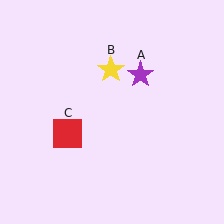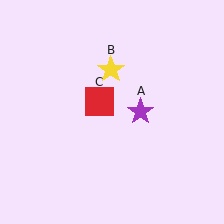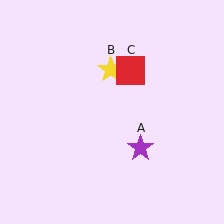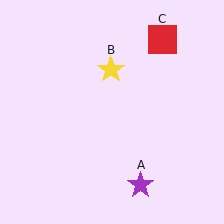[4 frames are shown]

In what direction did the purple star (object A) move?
The purple star (object A) moved down.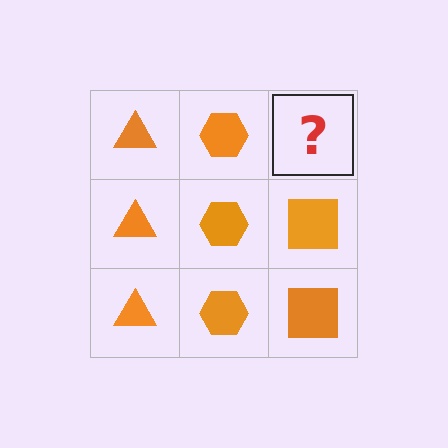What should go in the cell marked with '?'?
The missing cell should contain an orange square.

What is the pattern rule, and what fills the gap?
The rule is that each column has a consistent shape. The gap should be filled with an orange square.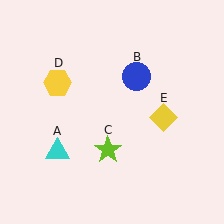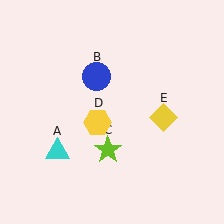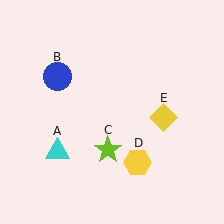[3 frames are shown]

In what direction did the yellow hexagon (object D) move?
The yellow hexagon (object D) moved down and to the right.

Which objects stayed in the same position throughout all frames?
Cyan triangle (object A) and lime star (object C) and yellow diamond (object E) remained stationary.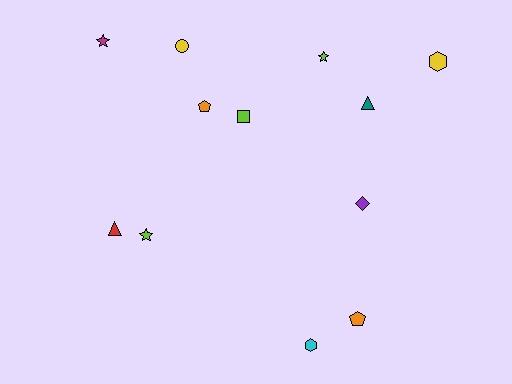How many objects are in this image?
There are 12 objects.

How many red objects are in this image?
There is 1 red object.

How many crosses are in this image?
There are no crosses.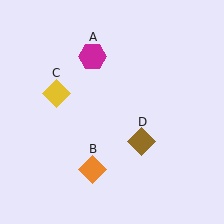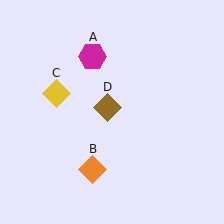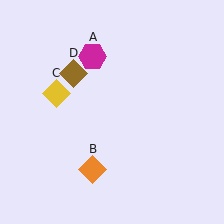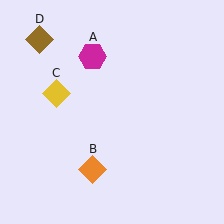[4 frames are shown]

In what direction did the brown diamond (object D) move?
The brown diamond (object D) moved up and to the left.